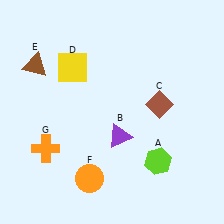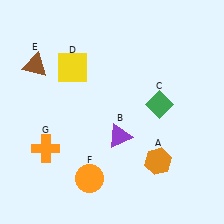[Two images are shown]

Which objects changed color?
A changed from lime to orange. C changed from brown to green.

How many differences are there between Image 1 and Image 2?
There are 2 differences between the two images.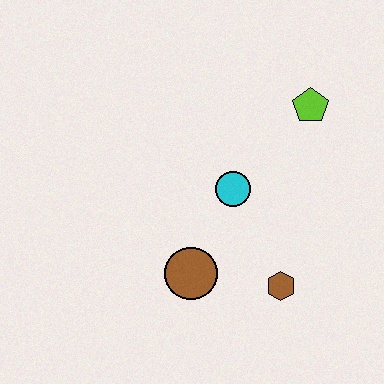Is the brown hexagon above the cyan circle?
No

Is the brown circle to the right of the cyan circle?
No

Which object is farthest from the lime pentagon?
The brown circle is farthest from the lime pentagon.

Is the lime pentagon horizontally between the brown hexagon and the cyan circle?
No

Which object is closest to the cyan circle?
The brown circle is closest to the cyan circle.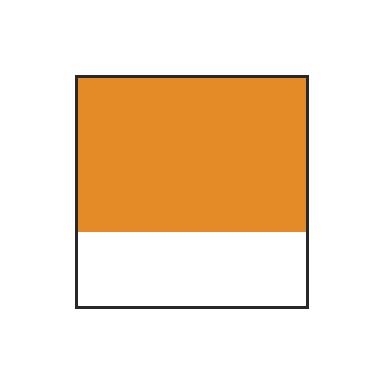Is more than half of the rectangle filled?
Yes.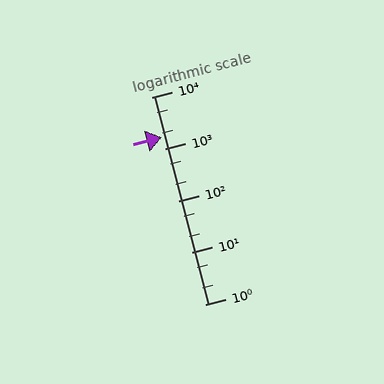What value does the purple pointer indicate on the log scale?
The pointer indicates approximately 1700.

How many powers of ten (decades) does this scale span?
The scale spans 4 decades, from 1 to 10000.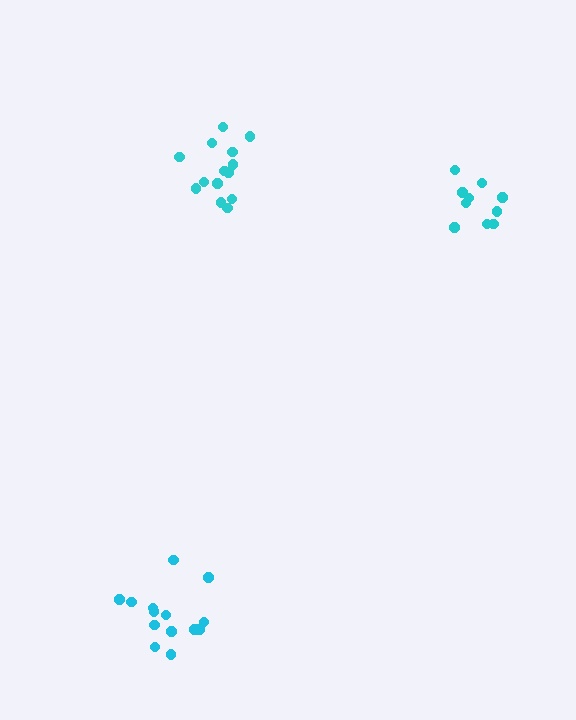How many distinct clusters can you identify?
There are 3 distinct clusters.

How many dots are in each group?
Group 1: 15 dots, Group 2: 14 dots, Group 3: 10 dots (39 total).